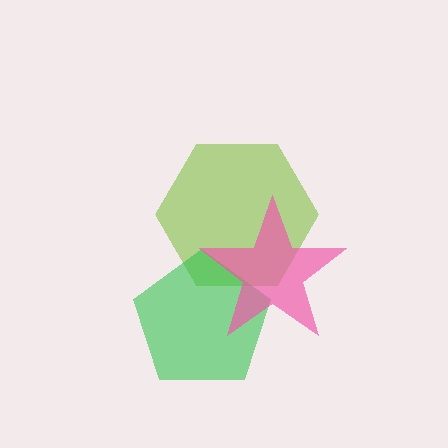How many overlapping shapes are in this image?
There are 3 overlapping shapes in the image.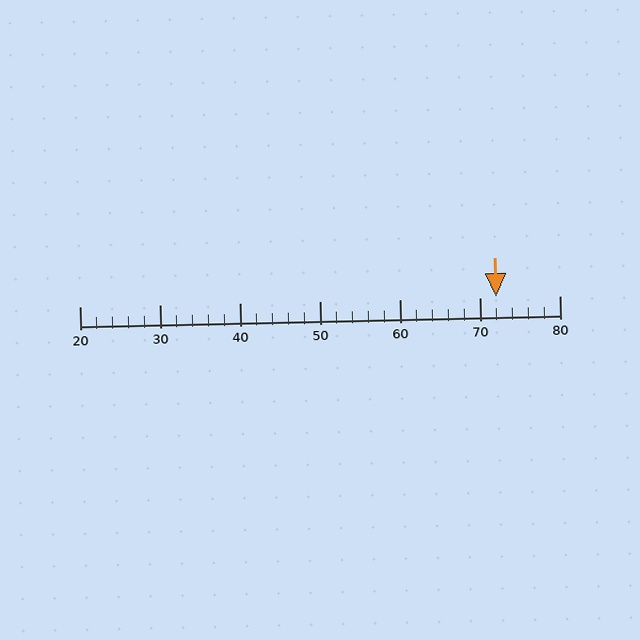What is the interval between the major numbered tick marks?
The major tick marks are spaced 10 units apart.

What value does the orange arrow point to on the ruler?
The orange arrow points to approximately 72.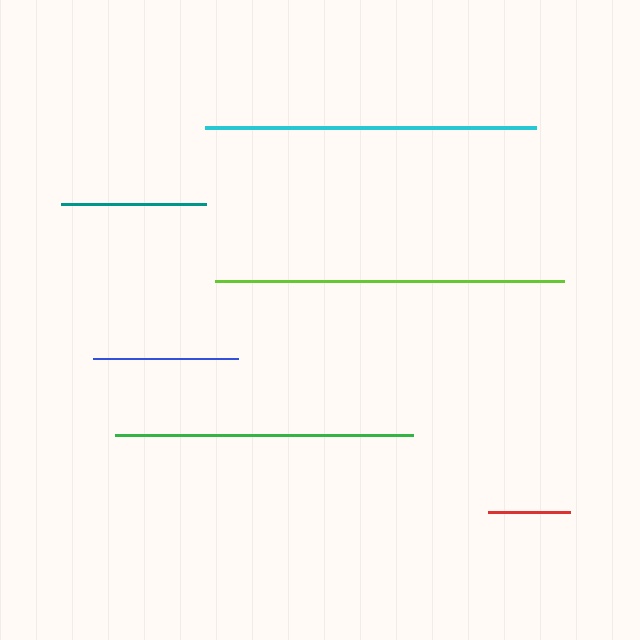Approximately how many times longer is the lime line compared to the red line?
The lime line is approximately 4.3 times the length of the red line.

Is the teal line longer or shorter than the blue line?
The blue line is longer than the teal line.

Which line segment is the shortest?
The red line is the shortest at approximately 82 pixels.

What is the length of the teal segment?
The teal segment is approximately 145 pixels long.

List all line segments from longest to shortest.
From longest to shortest: lime, cyan, green, blue, teal, red.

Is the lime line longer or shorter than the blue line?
The lime line is longer than the blue line.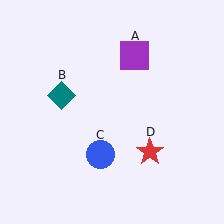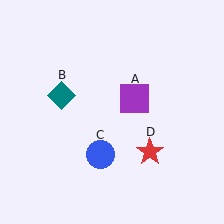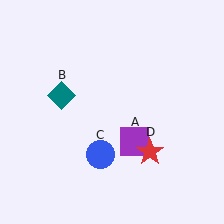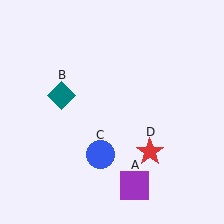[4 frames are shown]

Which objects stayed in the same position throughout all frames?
Teal diamond (object B) and blue circle (object C) and red star (object D) remained stationary.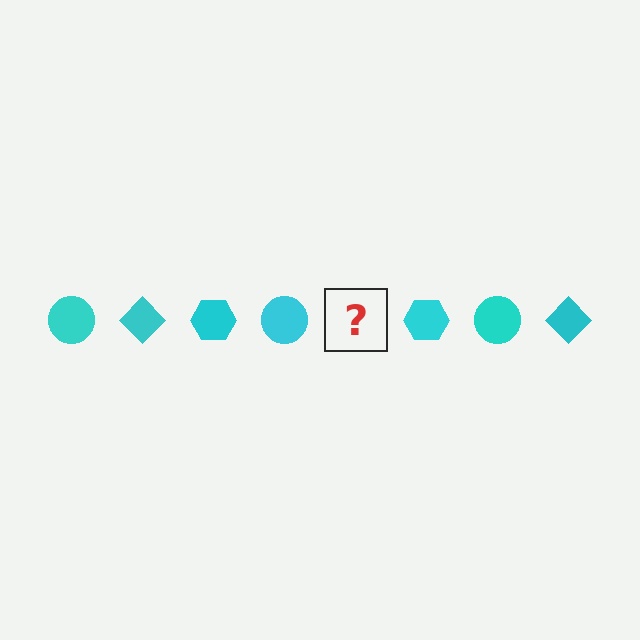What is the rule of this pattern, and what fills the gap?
The rule is that the pattern cycles through circle, diamond, hexagon shapes in cyan. The gap should be filled with a cyan diamond.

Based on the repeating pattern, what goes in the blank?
The blank should be a cyan diamond.